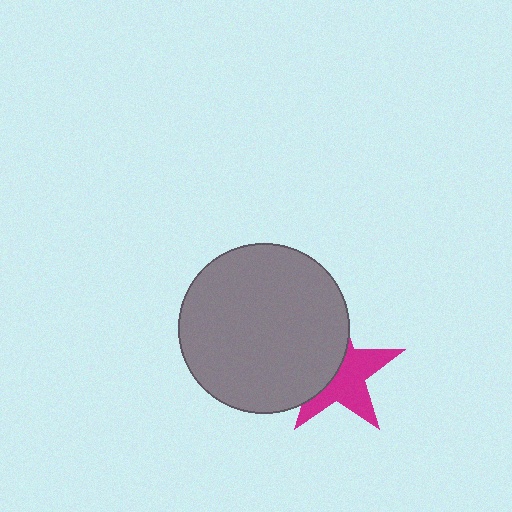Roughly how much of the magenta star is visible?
About half of it is visible (roughly 54%).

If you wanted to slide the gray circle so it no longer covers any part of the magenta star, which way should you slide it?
Slide it left — that is the most direct way to separate the two shapes.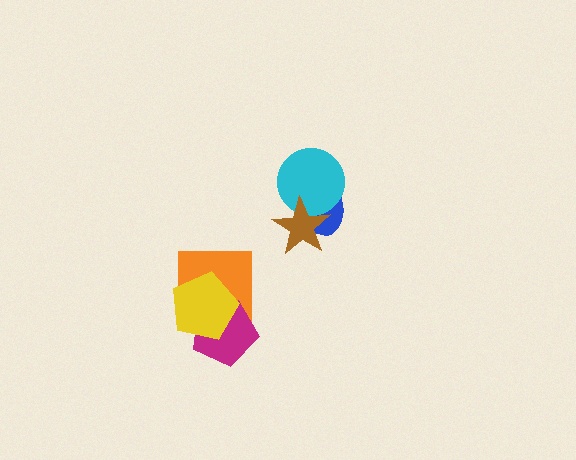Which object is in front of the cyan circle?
The brown star is in front of the cyan circle.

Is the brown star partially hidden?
No, no other shape covers it.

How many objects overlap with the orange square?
2 objects overlap with the orange square.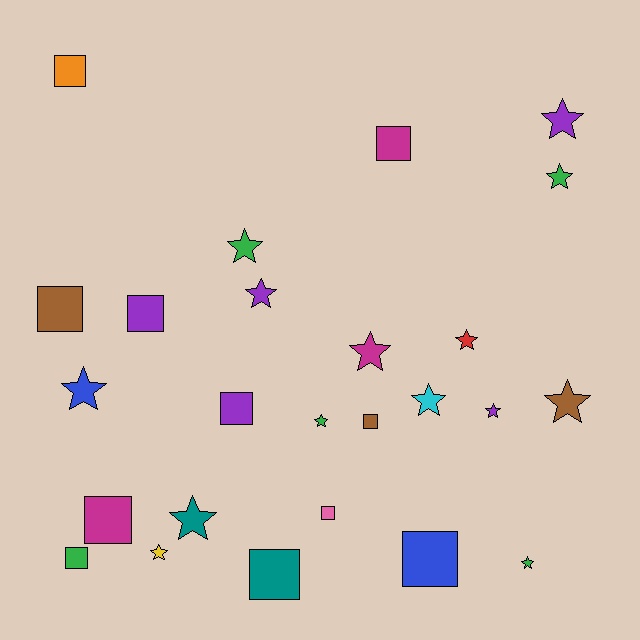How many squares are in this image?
There are 11 squares.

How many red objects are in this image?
There is 1 red object.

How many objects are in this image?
There are 25 objects.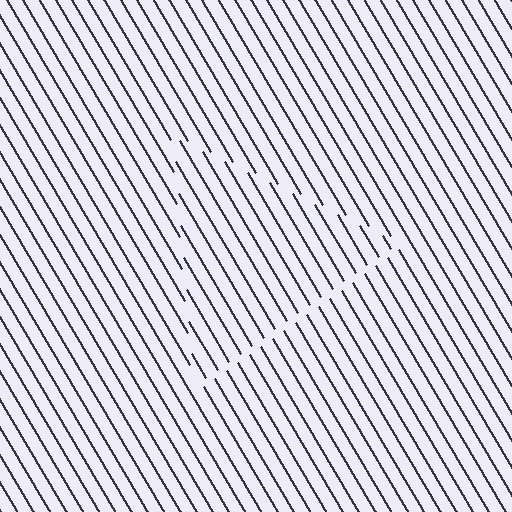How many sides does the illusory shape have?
3 sides — the line-ends trace a triangle.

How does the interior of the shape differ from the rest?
The interior of the shape contains the same grating, shifted by half a period — the contour is defined by the phase discontinuity where line-ends from the inner and outer gratings abut.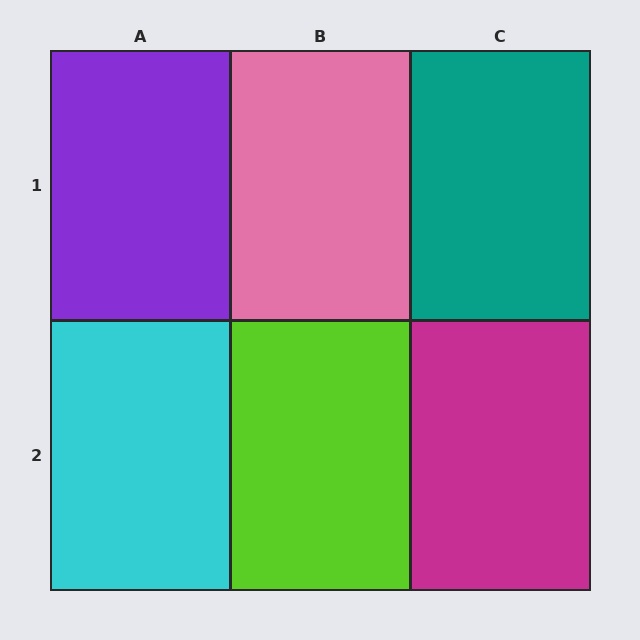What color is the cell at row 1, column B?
Pink.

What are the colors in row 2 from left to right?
Cyan, lime, magenta.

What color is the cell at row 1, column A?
Purple.